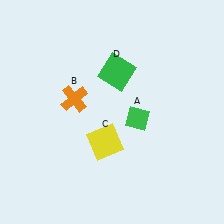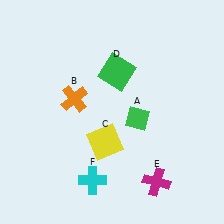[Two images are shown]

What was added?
A magenta cross (E), a cyan cross (F) were added in Image 2.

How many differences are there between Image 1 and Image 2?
There are 2 differences between the two images.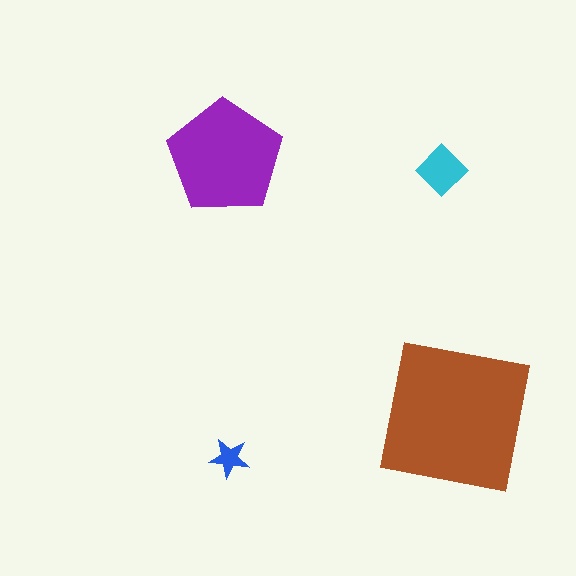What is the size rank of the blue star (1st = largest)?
4th.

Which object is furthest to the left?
The purple pentagon is leftmost.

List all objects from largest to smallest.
The brown square, the purple pentagon, the cyan diamond, the blue star.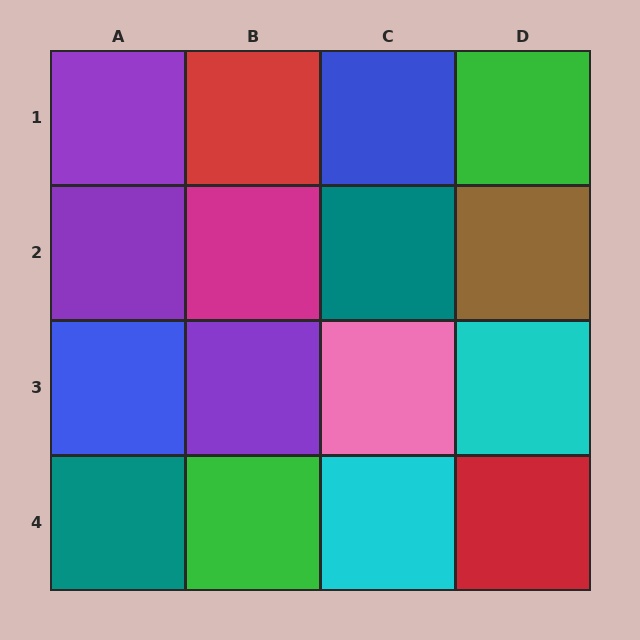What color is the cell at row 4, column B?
Green.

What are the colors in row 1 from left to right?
Purple, red, blue, green.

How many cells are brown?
1 cell is brown.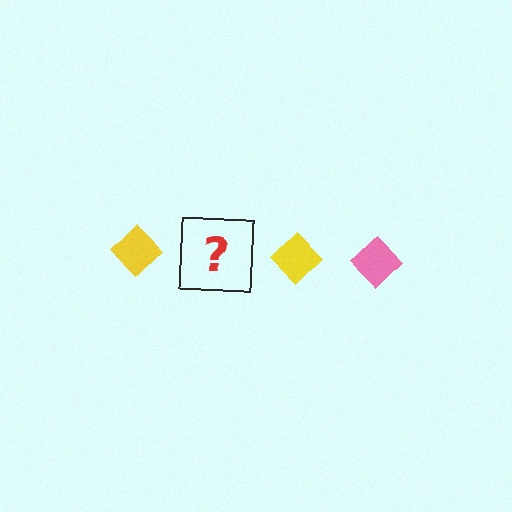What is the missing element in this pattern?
The missing element is a pink diamond.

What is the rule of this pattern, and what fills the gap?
The rule is that the pattern cycles through yellow, pink diamonds. The gap should be filled with a pink diamond.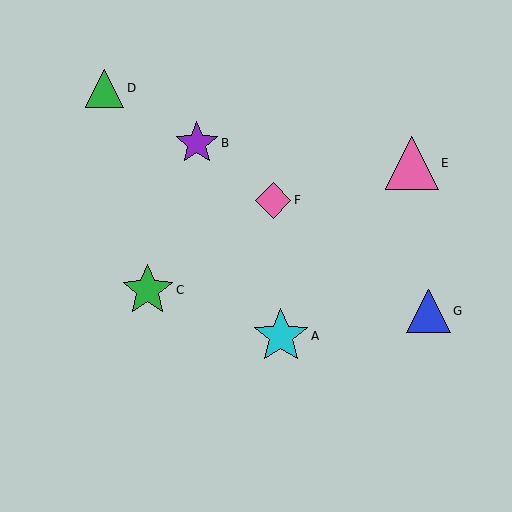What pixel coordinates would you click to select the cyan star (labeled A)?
Click at (281, 336) to select the cyan star A.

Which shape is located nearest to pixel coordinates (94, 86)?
The green triangle (labeled D) at (105, 88) is nearest to that location.